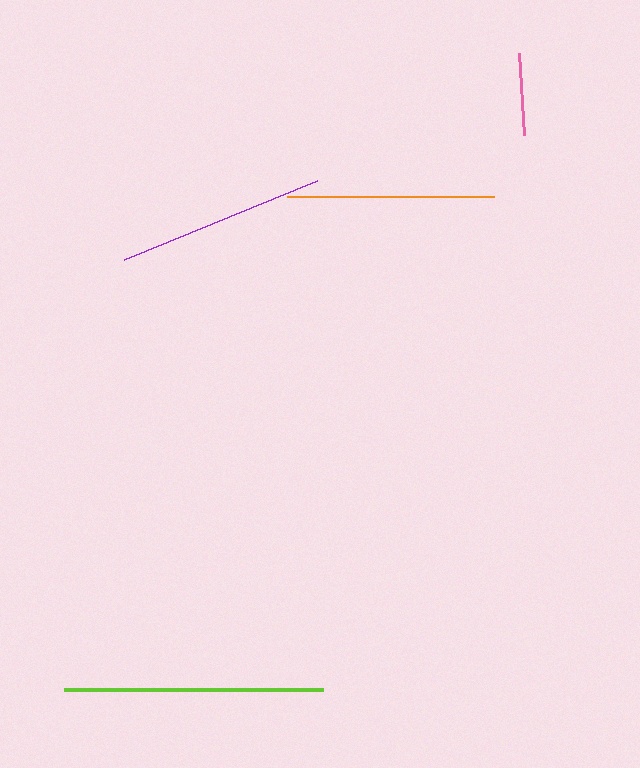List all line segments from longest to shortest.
From longest to shortest: lime, purple, orange, pink.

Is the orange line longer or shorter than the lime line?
The lime line is longer than the orange line.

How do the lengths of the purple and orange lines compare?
The purple and orange lines are approximately the same length.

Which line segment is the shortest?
The pink line is the shortest at approximately 81 pixels.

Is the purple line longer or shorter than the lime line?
The lime line is longer than the purple line.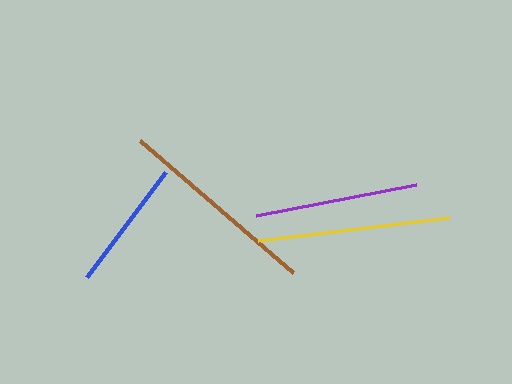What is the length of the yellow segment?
The yellow segment is approximately 192 pixels long.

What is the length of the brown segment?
The brown segment is approximately 202 pixels long.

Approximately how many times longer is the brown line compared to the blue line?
The brown line is approximately 1.5 times the length of the blue line.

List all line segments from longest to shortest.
From longest to shortest: brown, yellow, purple, blue.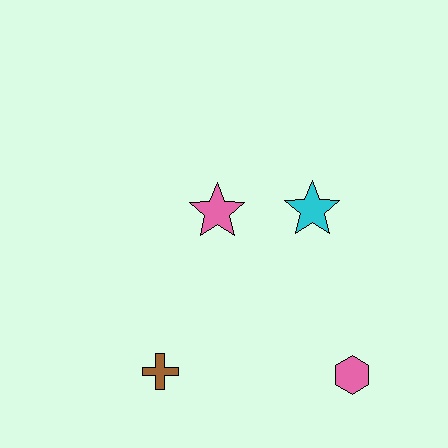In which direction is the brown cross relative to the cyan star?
The brown cross is below the cyan star.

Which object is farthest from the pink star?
The pink hexagon is farthest from the pink star.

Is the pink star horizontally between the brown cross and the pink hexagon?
Yes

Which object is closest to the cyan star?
The pink star is closest to the cyan star.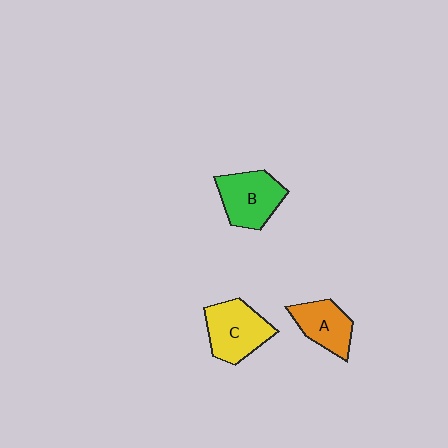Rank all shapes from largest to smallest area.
From largest to smallest: C (yellow), B (green), A (orange).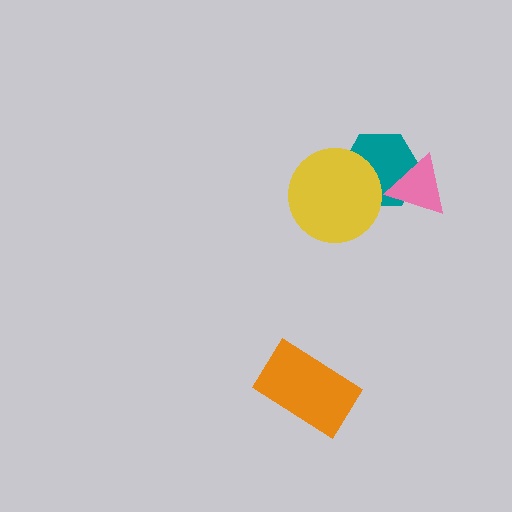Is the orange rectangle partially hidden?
No, no other shape covers it.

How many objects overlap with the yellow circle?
1 object overlaps with the yellow circle.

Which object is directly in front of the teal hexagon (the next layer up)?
The pink triangle is directly in front of the teal hexagon.